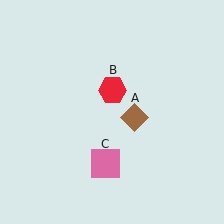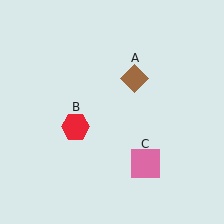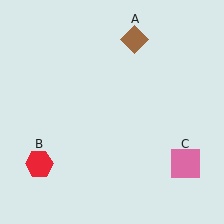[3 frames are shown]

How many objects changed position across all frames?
3 objects changed position: brown diamond (object A), red hexagon (object B), pink square (object C).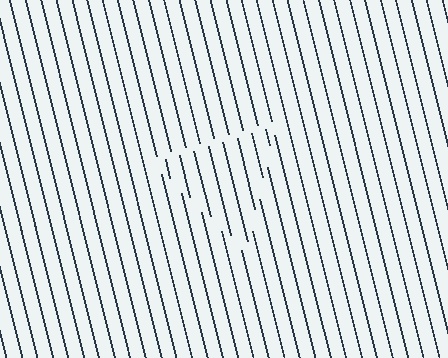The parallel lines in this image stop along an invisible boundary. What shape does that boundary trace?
An illusory triangle. The interior of the shape contains the same grating, shifted by half a period — the contour is defined by the phase discontinuity where line-ends from the inner and outer gratings abut.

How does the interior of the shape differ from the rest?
The interior of the shape contains the same grating, shifted by half a period — the contour is defined by the phase discontinuity where line-ends from the inner and outer gratings abut.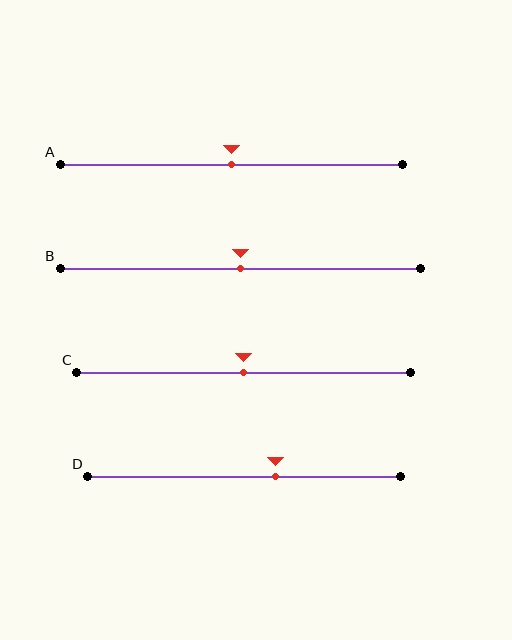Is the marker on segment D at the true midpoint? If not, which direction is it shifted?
No, the marker on segment D is shifted to the right by about 10% of the segment length.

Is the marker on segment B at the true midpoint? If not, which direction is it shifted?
Yes, the marker on segment B is at the true midpoint.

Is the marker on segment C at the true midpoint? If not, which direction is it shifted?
Yes, the marker on segment C is at the true midpoint.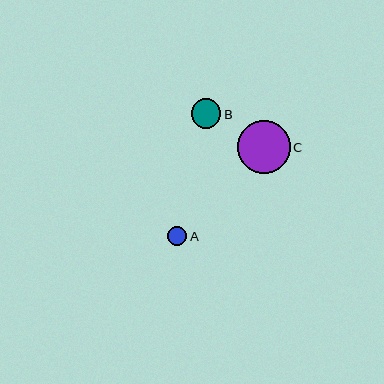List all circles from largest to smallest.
From largest to smallest: C, B, A.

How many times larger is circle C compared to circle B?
Circle C is approximately 1.8 times the size of circle B.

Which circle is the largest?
Circle C is the largest with a size of approximately 53 pixels.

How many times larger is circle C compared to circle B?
Circle C is approximately 1.8 times the size of circle B.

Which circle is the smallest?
Circle A is the smallest with a size of approximately 19 pixels.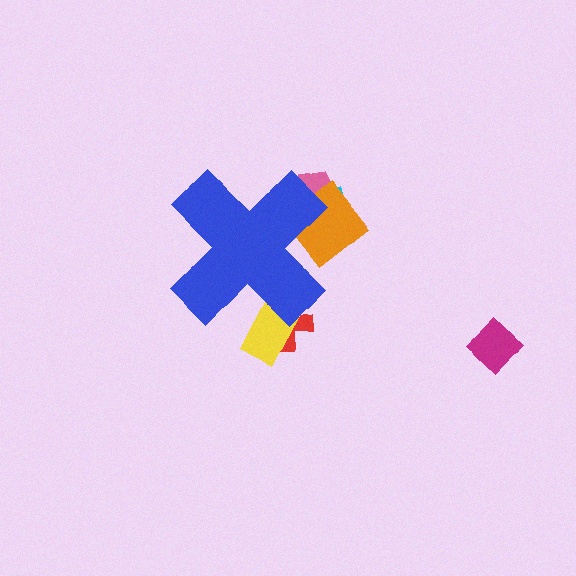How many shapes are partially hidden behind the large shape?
5 shapes are partially hidden.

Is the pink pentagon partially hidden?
Yes, the pink pentagon is partially hidden behind the blue cross.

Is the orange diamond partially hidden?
Yes, the orange diamond is partially hidden behind the blue cross.